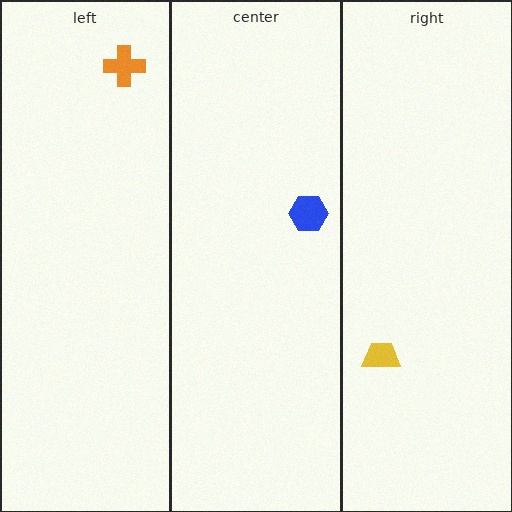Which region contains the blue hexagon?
The center region.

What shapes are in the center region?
The blue hexagon.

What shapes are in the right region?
The yellow trapezoid.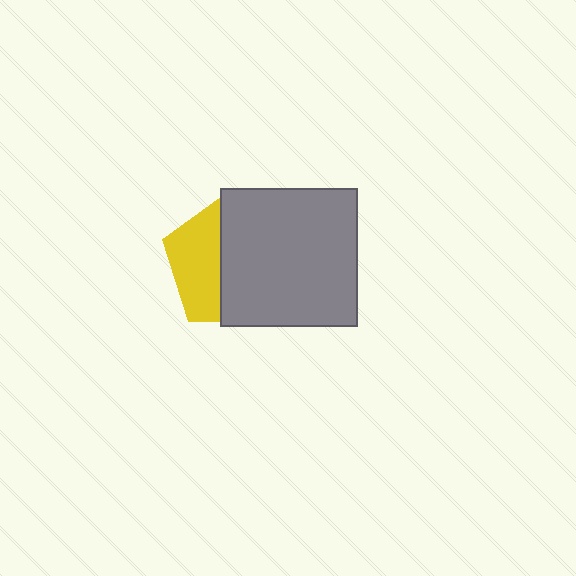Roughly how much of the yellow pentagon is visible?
A small part of it is visible (roughly 38%).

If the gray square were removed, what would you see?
You would see the complete yellow pentagon.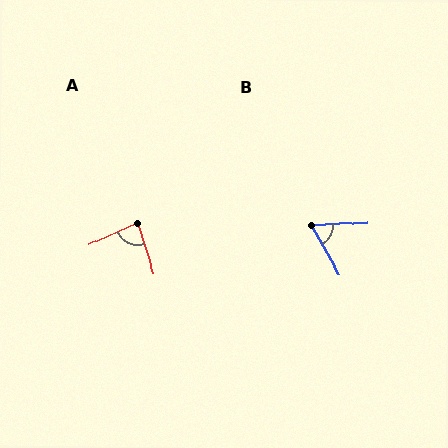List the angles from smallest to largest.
B (63°), A (83°).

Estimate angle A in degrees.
Approximately 83 degrees.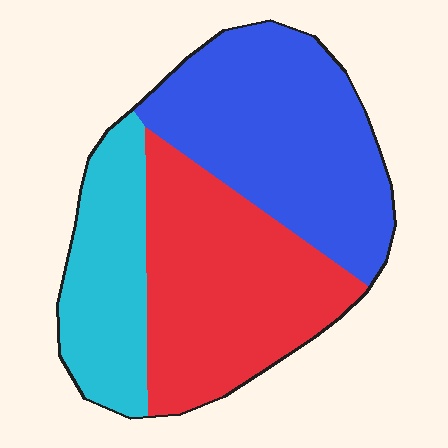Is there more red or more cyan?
Red.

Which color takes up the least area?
Cyan, at roughly 20%.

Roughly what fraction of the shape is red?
Red takes up about three eighths (3/8) of the shape.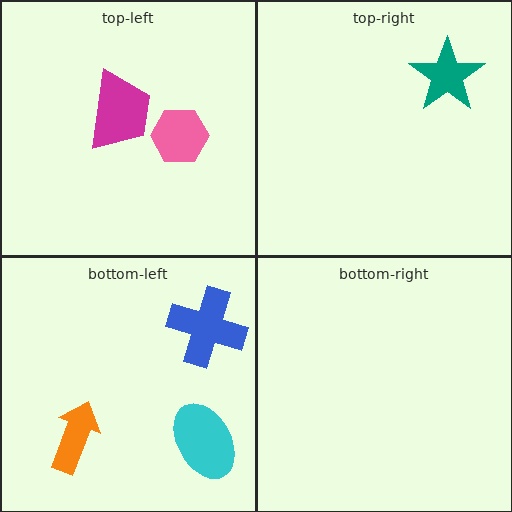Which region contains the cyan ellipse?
The bottom-left region.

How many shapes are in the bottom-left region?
3.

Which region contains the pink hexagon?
The top-left region.